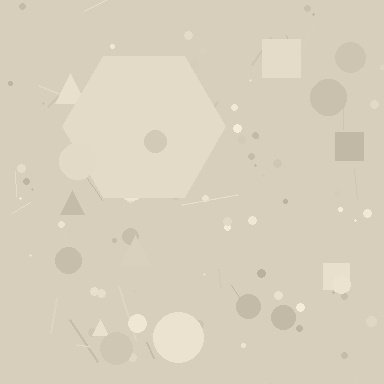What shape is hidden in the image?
A hexagon is hidden in the image.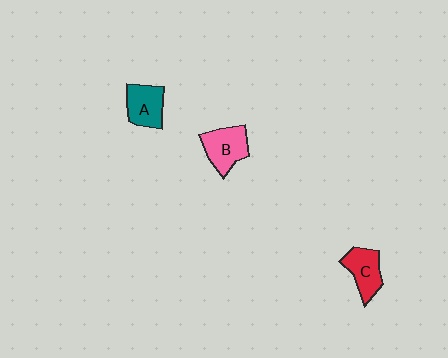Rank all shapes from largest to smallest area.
From largest to smallest: B (pink), A (teal), C (red).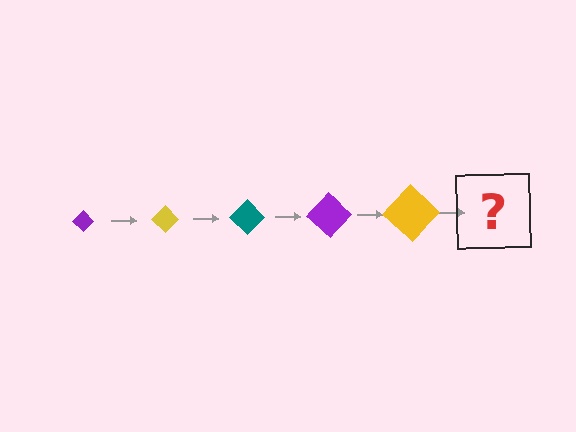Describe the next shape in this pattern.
It should be a teal diamond, larger than the previous one.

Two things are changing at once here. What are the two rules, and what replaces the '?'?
The two rules are that the diamond grows larger each step and the color cycles through purple, yellow, and teal. The '?' should be a teal diamond, larger than the previous one.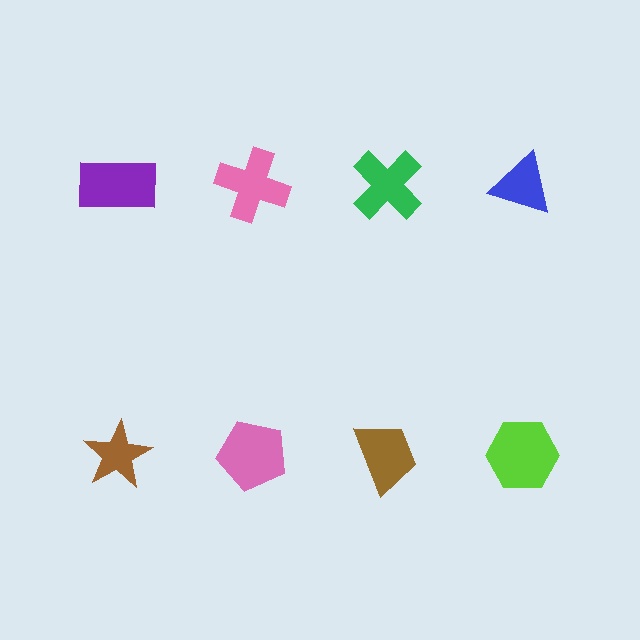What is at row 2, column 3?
A brown trapezoid.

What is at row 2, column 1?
A brown star.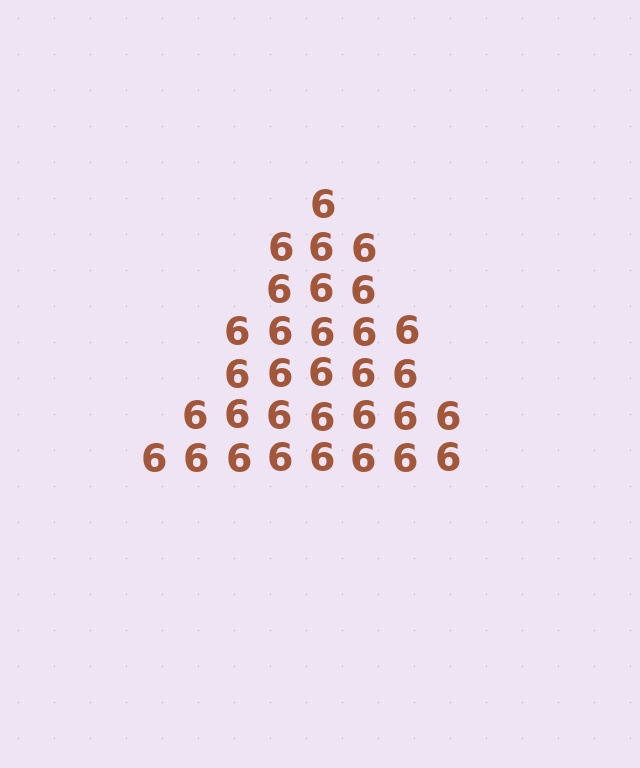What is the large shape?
The large shape is a triangle.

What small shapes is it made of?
It is made of small digit 6's.